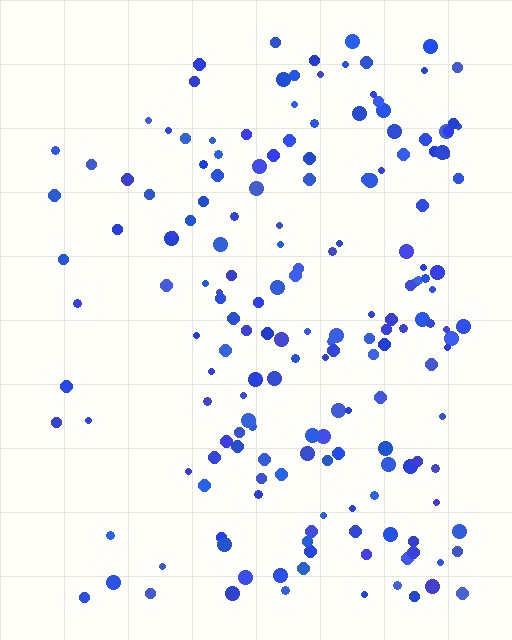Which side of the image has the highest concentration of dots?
The right.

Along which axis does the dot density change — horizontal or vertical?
Horizontal.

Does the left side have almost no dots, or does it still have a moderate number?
Still a moderate number, just noticeably fewer than the right.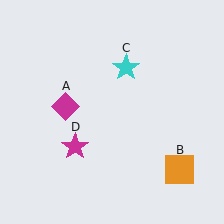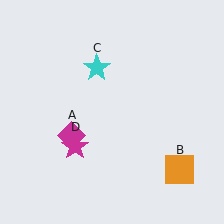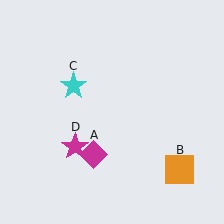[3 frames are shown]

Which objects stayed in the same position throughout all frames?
Orange square (object B) and magenta star (object D) remained stationary.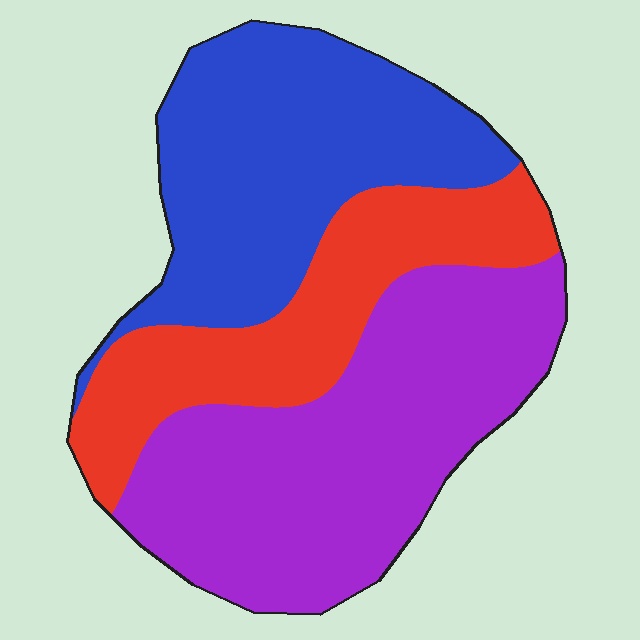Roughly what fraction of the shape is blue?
Blue covers roughly 35% of the shape.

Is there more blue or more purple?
Purple.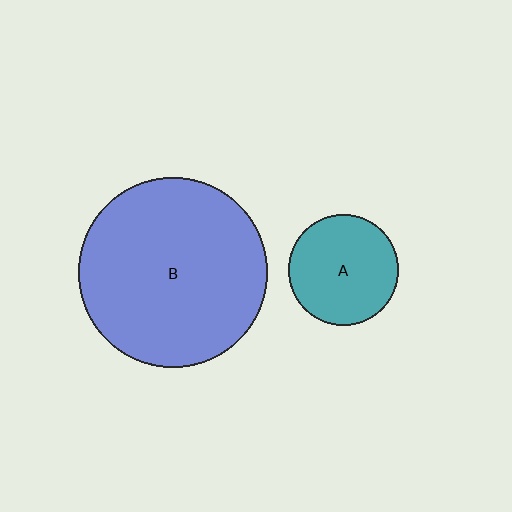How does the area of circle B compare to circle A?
Approximately 3.0 times.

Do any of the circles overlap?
No, none of the circles overlap.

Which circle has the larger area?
Circle B (blue).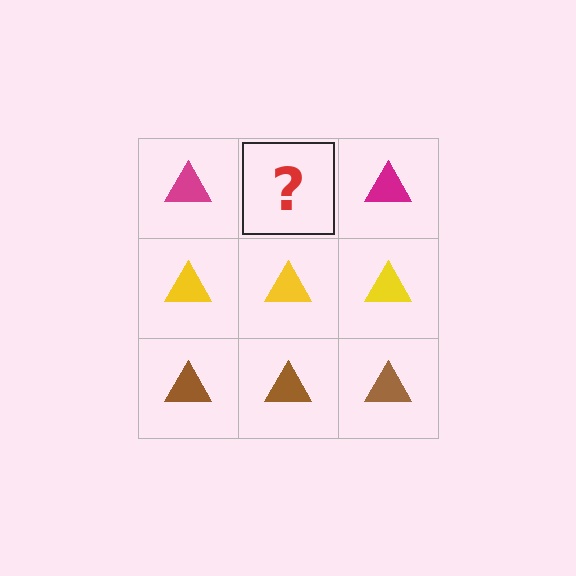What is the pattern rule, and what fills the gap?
The rule is that each row has a consistent color. The gap should be filled with a magenta triangle.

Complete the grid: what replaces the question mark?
The question mark should be replaced with a magenta triangle.